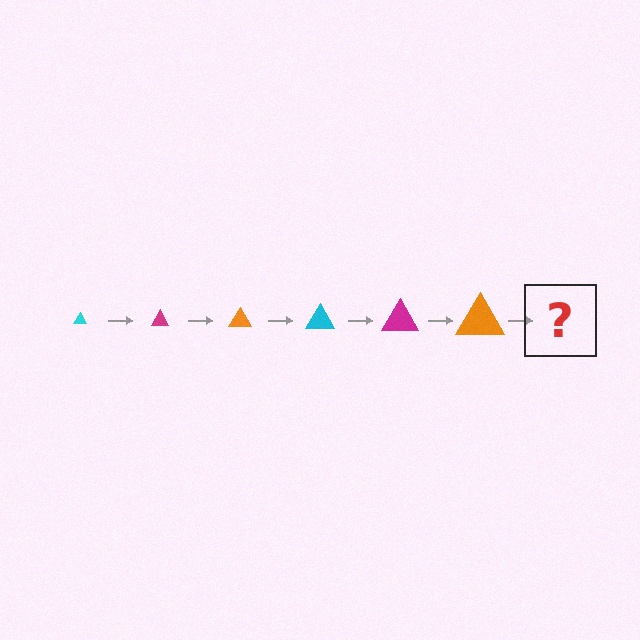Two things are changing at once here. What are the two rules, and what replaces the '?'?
The two rules are that the triangle grows larger each step and the color cycles through cyan, magenta, and orange. The '?' should be a cyan triangle, larger than the previous one.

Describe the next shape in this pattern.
It should be a cyan triangle, larger than the previous one.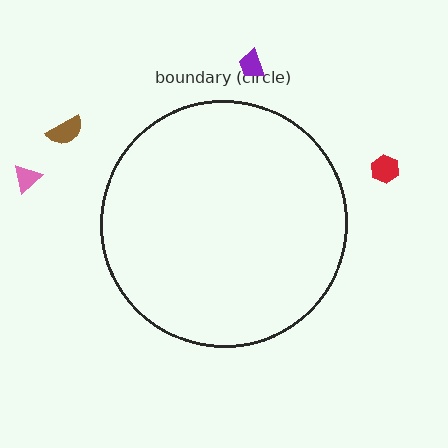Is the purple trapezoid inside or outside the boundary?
Outside.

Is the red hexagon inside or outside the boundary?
Outside.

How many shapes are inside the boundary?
0 inside, 4 outside.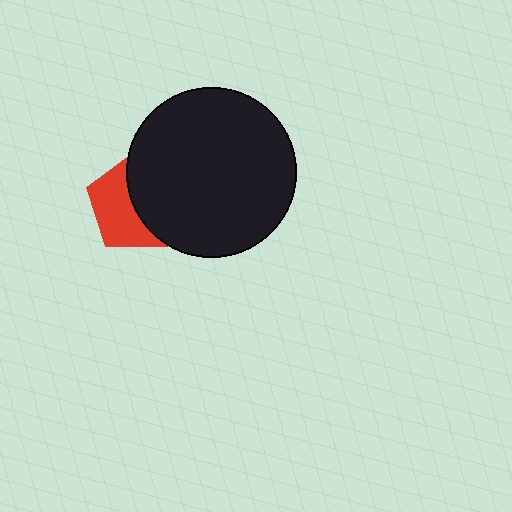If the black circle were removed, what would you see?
You would see the complete red pentagon.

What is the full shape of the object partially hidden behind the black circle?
The partially hidden object is a red pentagon.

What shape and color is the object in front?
The object in front is a black circle.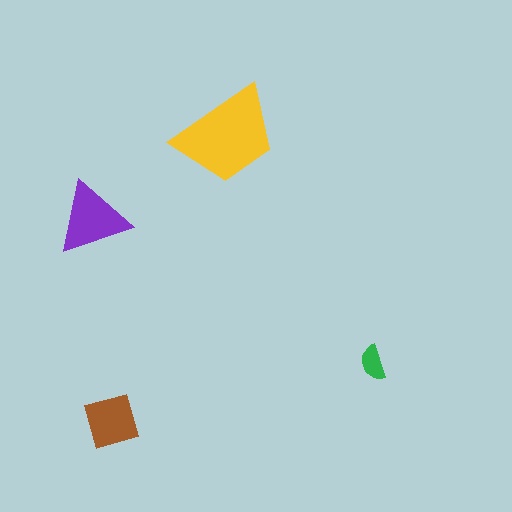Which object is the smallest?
The green semicircle.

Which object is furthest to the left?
The purple triangle is leftmost.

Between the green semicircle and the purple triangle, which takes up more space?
The purple triangle.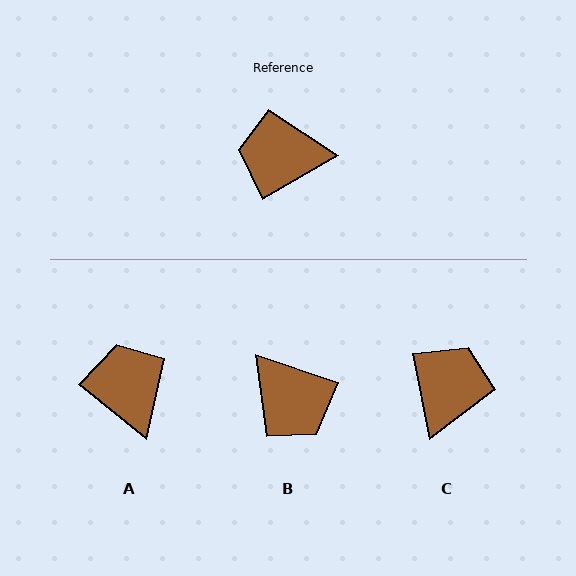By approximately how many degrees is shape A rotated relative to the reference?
Approximately 69 degrees clockwise.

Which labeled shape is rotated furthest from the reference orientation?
B, about 131 degrees away.